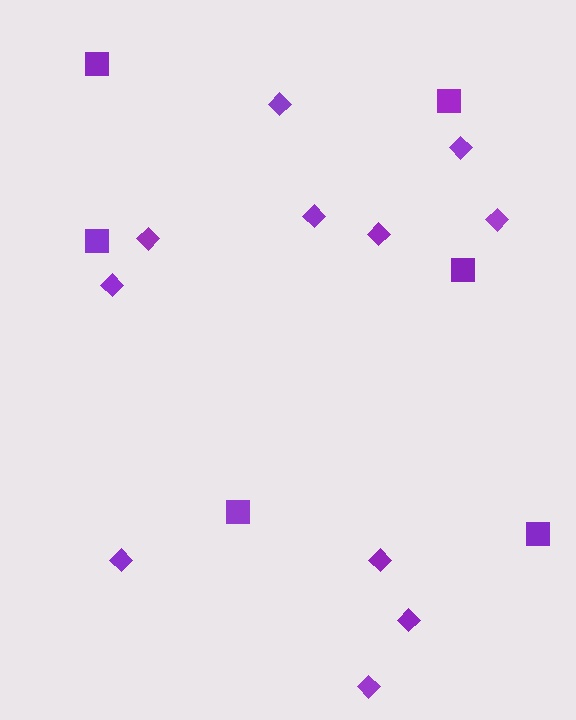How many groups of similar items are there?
There are 2 groups: one group of squares (6) and one group of diamonds (11).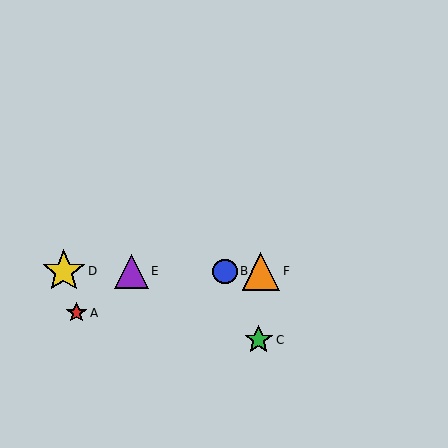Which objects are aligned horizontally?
Objects B, D, E, F are aligned horizontally.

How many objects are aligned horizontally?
4 objects (B, D, E, F) are aligned horizontally.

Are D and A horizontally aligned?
No, D is at y≈271 and A is at y≈313.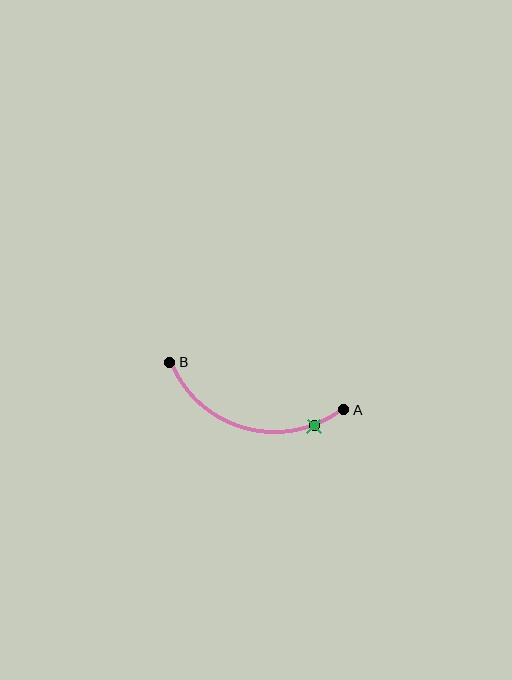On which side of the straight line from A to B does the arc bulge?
The arc bulges below the straight line connecting A and B.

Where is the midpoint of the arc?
The arc midpoint is the point on the curve farthest from the straight line joining A and B. It sits below that line.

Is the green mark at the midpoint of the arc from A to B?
No. The green mark lies on the arc but is closer to endpoint A. The arc midpoint would be at the point on the curve equidistant along the arc from both A and B.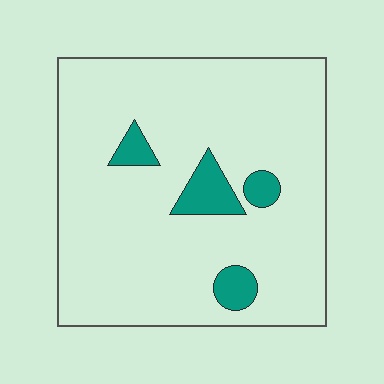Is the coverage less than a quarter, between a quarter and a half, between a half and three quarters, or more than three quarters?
Less than a quarter.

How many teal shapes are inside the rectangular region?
4.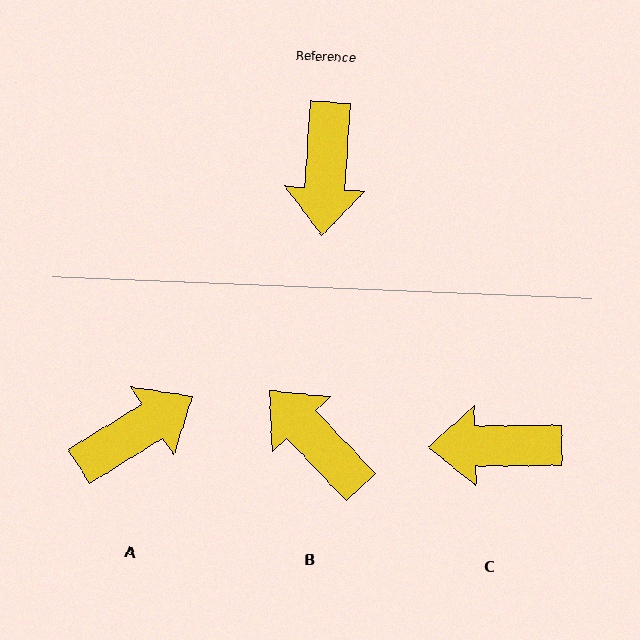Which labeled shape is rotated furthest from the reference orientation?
B, about 133 degrees away.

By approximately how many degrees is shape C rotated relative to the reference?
Approximately 86 degrees clockwise.